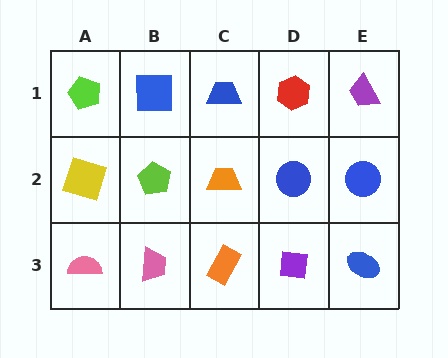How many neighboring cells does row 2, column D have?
4.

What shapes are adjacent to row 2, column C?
A blue trapezoid (row 1, column C), an orange rectangle (row 3, column C), a lime pentagon (row 2, column B), a blue circle (row 2, column D).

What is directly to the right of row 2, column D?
A blue circle.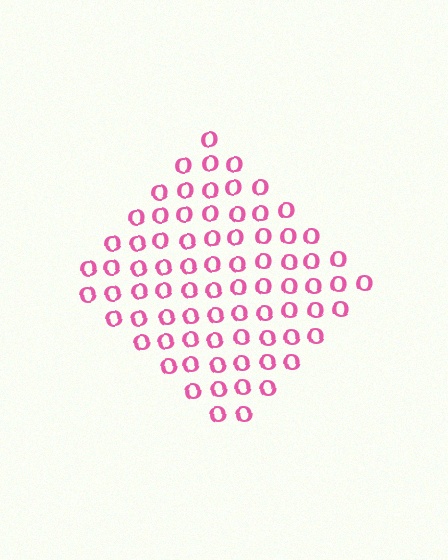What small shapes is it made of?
It is made of small letter O's.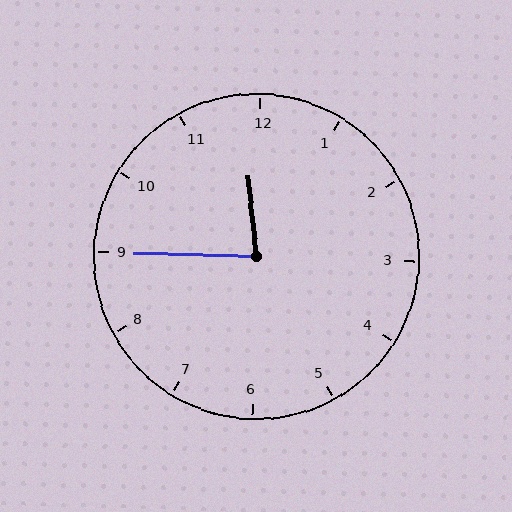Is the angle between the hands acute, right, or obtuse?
It is acute.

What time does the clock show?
11:45.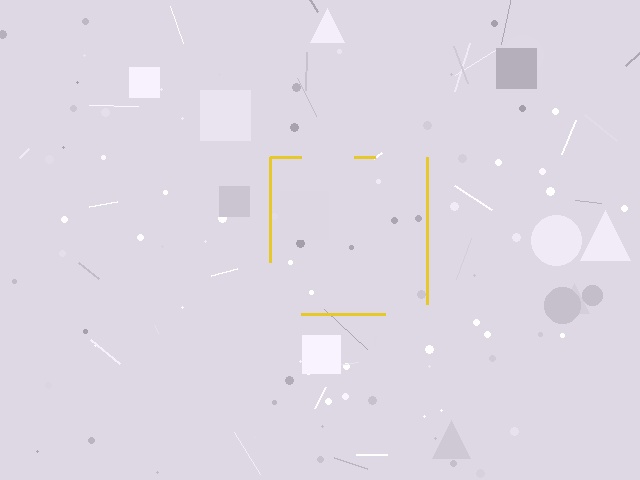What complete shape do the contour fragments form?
The contour fragments form a square.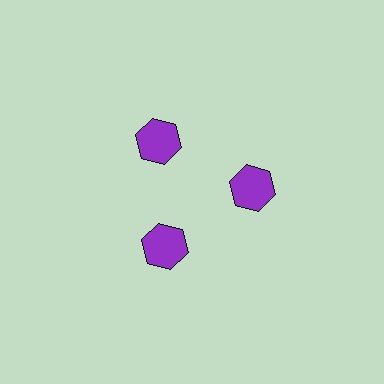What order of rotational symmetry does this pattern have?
This pattern has 3-fold rotational symmetry.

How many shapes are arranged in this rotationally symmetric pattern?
There are 3 shapes, arranged in 3 groups of 1.